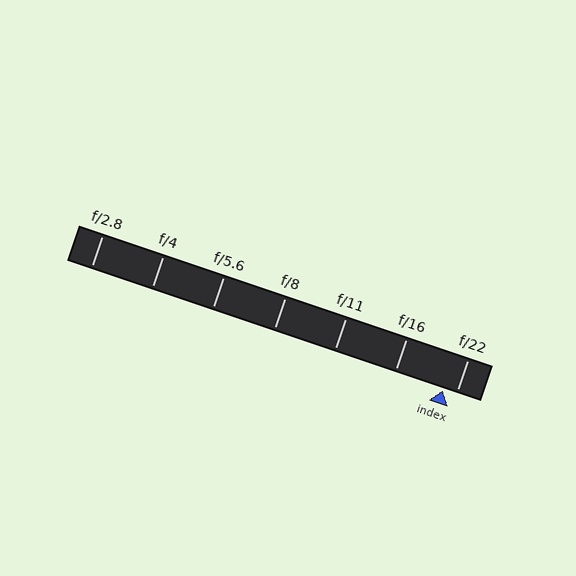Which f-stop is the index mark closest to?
The index mark is closest to f/22.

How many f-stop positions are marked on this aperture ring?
There are 7 f-stop positions marked.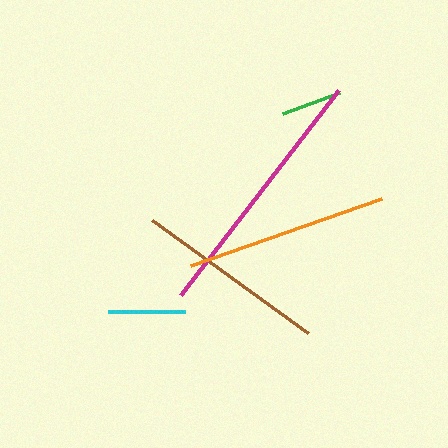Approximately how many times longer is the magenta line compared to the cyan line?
The magenta line is approximately 3.3 times the length of the cyan line.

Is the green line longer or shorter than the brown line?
The brown line is longer than the green line.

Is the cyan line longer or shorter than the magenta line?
The magenta line is longer than the cyan line.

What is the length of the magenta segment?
The magenta segment is approximately 259 pixels long.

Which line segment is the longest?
The magenta line is the longest at approximately 259 pixels.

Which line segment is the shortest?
The green line is the shortest at approximately 61 pixels.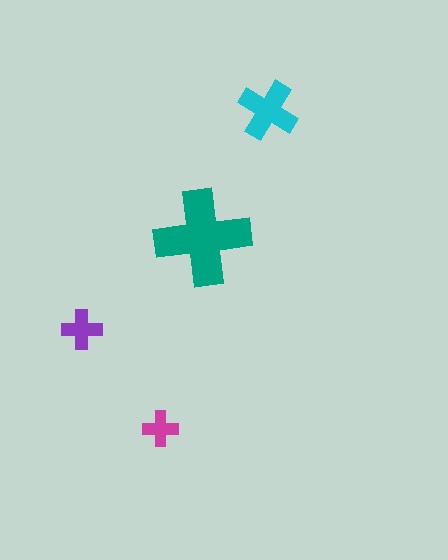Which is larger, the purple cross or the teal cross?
The teal one.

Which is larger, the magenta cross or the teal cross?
The teal one.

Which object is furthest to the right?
The cyan cross is rightmost.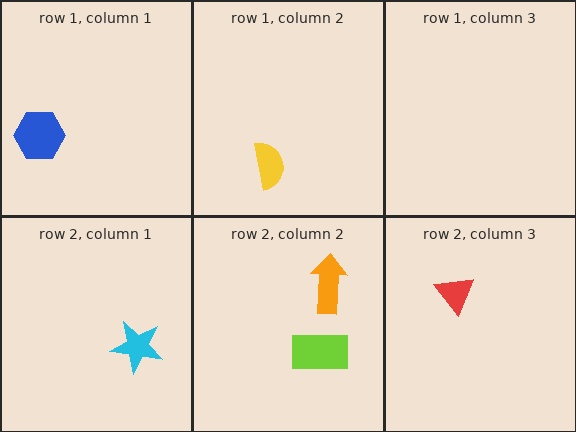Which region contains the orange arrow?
The row 2, column 2 region.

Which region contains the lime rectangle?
The row 2, column 2 region.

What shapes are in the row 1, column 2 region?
The yellow semicircle.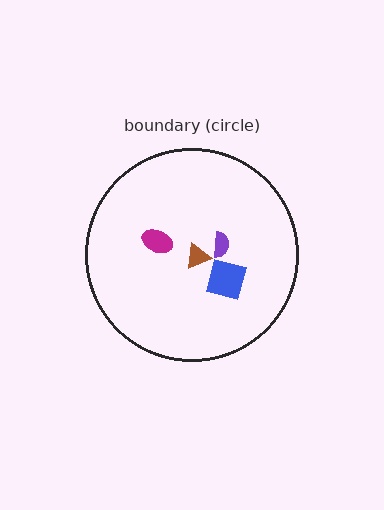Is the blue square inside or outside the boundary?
Inside.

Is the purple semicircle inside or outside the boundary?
Inside.